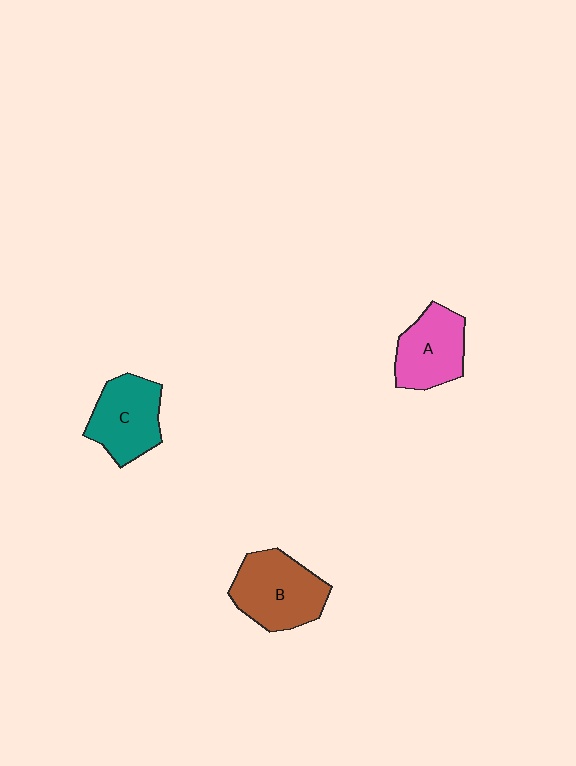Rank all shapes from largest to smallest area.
From largest to smallest: B (brown), C (teal), A (pink).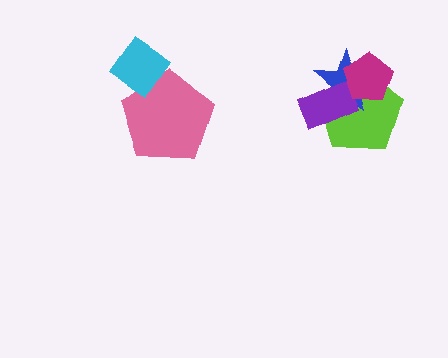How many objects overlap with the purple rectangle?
2 objects overlap with the purple rectangle.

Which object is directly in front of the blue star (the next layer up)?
The purple rectangle is directly in front of the blue star.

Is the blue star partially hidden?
Yes, it is partially covered by another shape.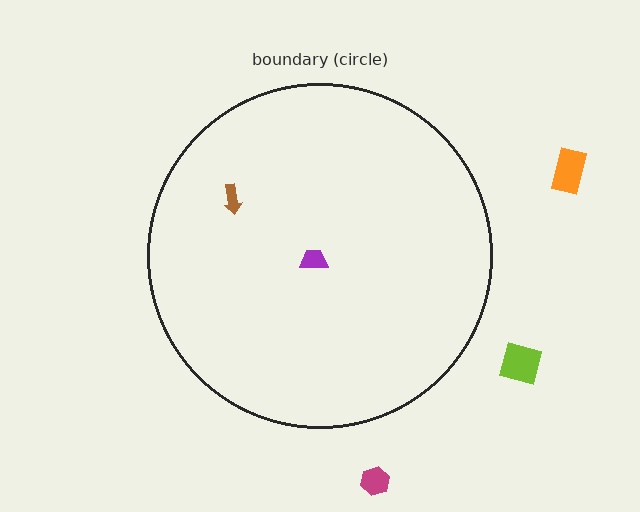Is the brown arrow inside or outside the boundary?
Inside.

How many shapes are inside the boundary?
2 inside, 3 outside.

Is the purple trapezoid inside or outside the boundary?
Inside.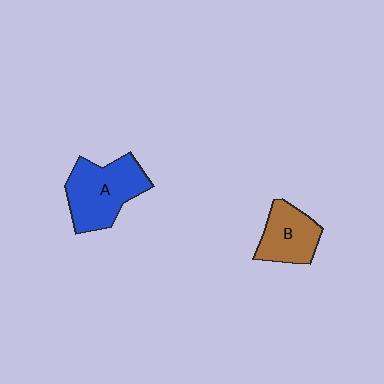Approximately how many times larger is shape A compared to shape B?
Approximately 1.5 times.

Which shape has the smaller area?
Shape B (brown).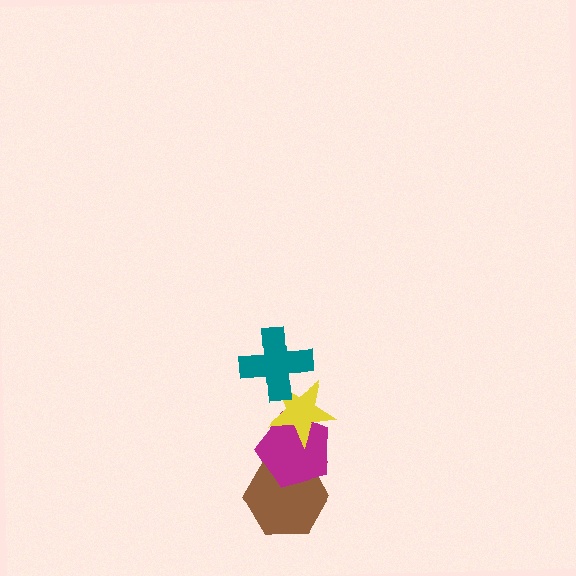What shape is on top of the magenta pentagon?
The yellow star is on top of the magenta pentagon.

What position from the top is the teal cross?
The teal cross is 1st from the top.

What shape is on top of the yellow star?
The teal cross is on top of the yellow star.